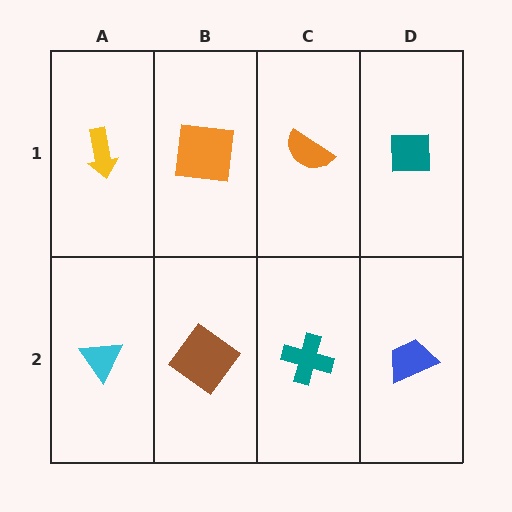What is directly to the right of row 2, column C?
A blue trapezoid.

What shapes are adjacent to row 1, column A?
A cyan triangle (row 2, column A), an orange square (row 1, column B).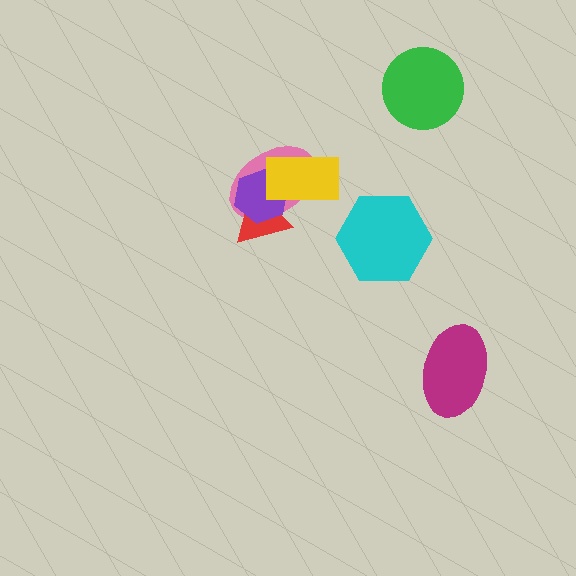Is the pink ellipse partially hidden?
Yes, it is partially covered by another shape.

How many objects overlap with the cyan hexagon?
0 objects overlap with the cyan hexagon.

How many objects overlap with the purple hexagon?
3 objects overlap with the purple hexagon.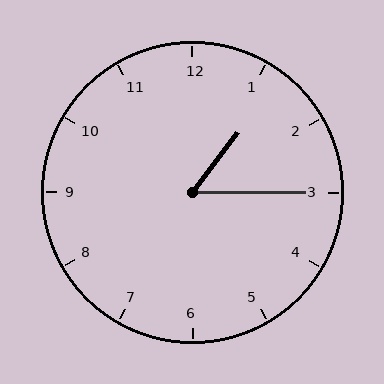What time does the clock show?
1:15.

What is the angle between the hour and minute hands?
Approximately 52 degrees.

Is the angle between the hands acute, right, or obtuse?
It is acute.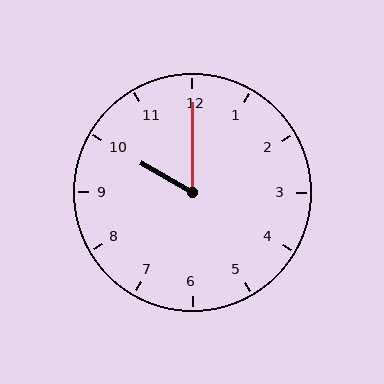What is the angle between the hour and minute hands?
Approximately 60 degrees.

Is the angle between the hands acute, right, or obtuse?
It is acute.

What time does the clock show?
10:00.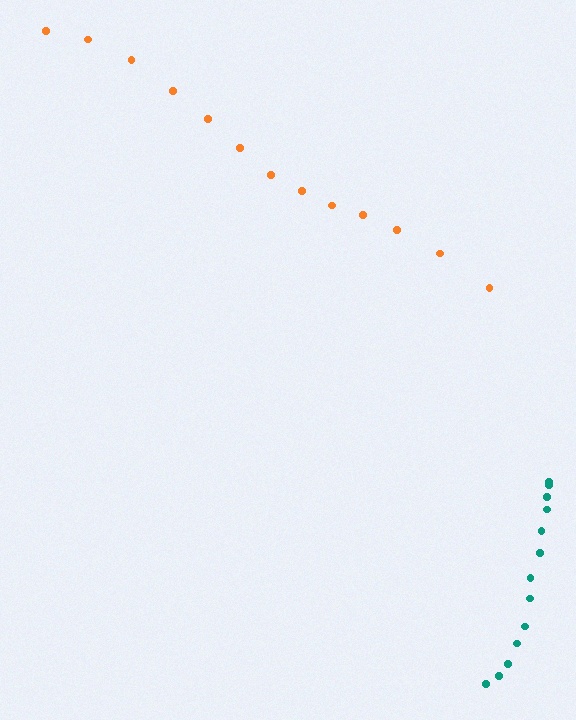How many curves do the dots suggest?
There are 2 distinct paths.